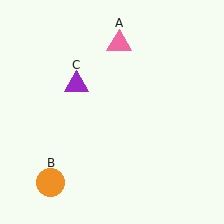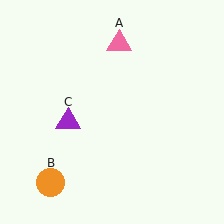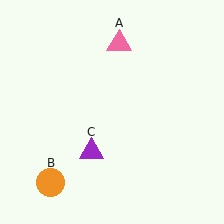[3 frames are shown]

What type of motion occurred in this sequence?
The purple triangle (object C) rotated counterclockwise around the center of the scene.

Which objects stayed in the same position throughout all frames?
Pink triangle (object A) and orange circle (object B) remained stationary.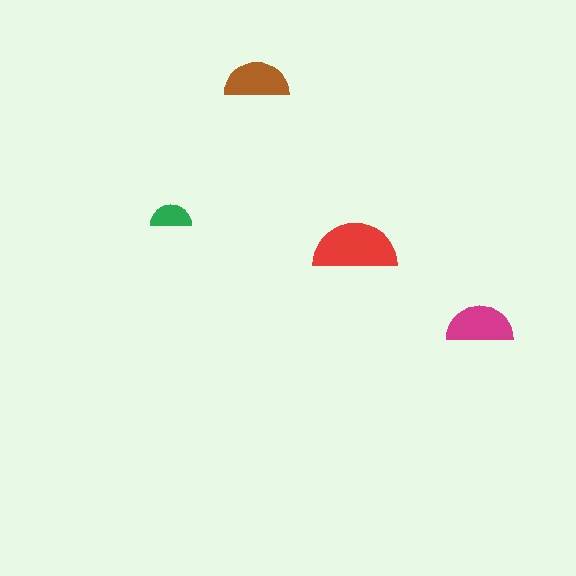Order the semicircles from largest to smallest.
the red one, the magenta one, the brown one, the green one.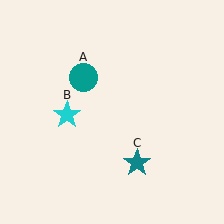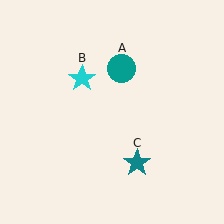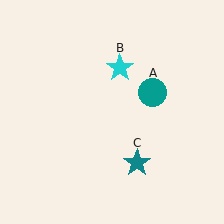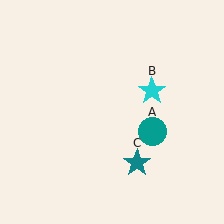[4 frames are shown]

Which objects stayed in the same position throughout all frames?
Teal star (object C) remained stationary.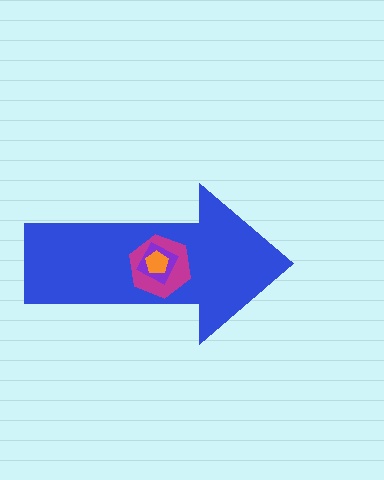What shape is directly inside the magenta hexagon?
The purple diamond.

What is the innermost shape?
The orange pentagon.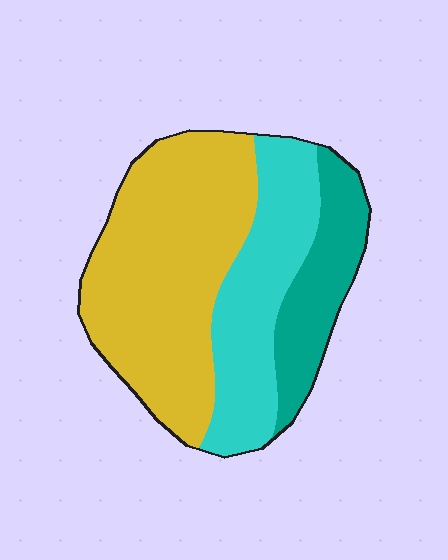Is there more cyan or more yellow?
Yellow.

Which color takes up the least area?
Teal, at roughly 20%.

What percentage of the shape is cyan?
Cyan covers 29% of the shape.